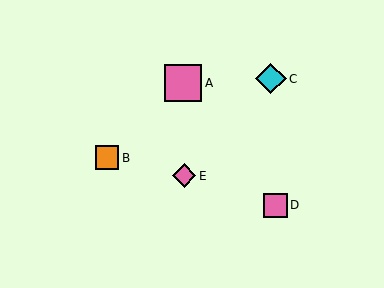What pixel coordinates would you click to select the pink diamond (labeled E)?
Click at (184, 176) to select the pink diamond E.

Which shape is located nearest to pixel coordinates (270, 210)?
The pink square (labeled D) at (275, 205) is nearest to that location.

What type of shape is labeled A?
Shape A is a pink square.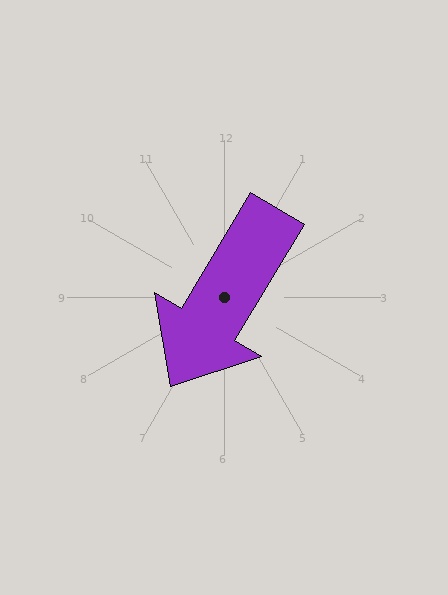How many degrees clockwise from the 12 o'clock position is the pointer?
Approximately 211 degrees.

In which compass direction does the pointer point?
Southwest.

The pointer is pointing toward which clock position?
Roughly 7 o'clock.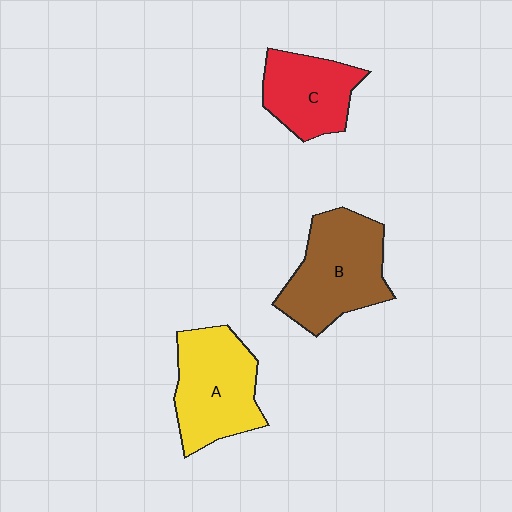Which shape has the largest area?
Shape B (brown).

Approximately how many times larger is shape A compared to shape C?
Approximately 1.3 times.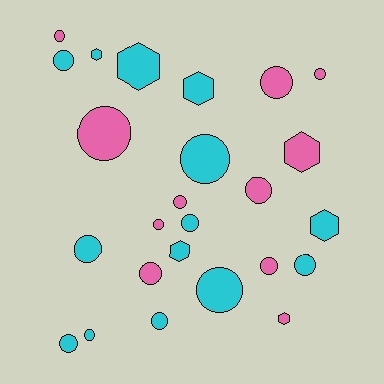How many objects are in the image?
There are 25 objects.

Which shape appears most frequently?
Circle, with 18 objects.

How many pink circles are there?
There are 9 pink circles.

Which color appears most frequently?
Cyan, with 14 objects.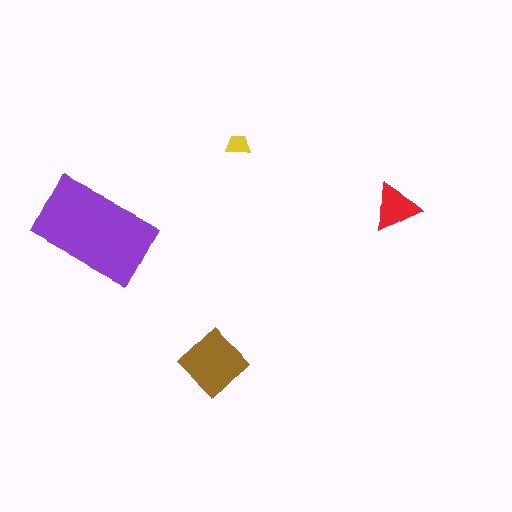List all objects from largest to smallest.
The purple rectangle, the brown diamond, the red triangle, the yellow trapezoid.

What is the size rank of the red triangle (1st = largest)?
3rd.